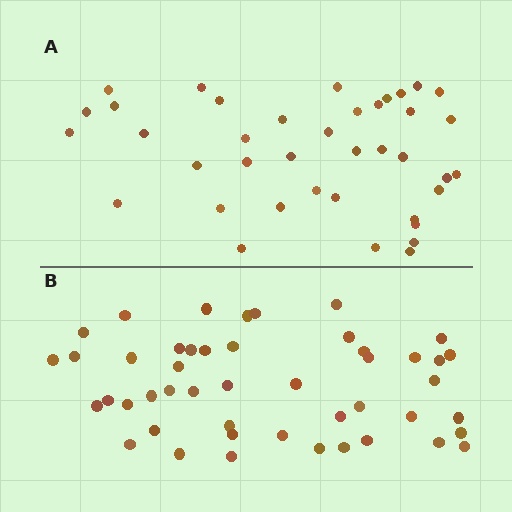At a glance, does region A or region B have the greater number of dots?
Region B (the bottom region) has more dots.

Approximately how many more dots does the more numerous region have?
Region B has roughly 8 or so more dots than region A.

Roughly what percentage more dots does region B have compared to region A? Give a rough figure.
About 20% more.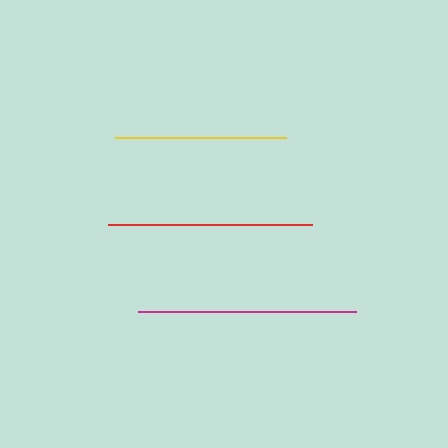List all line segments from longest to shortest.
From longest to shortest: magenta, red, yellow.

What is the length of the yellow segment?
The yellow segment is approximately 171 pixels long.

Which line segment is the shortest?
The yellow line is the shortest at approximately 171 pixels.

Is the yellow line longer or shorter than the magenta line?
The magenta line is longer than the yellow line.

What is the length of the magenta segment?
The magenta segment is approximately 218 pixels long.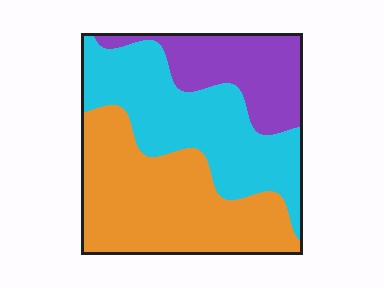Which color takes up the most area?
Orange, at roughly 40%.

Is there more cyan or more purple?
Cyan.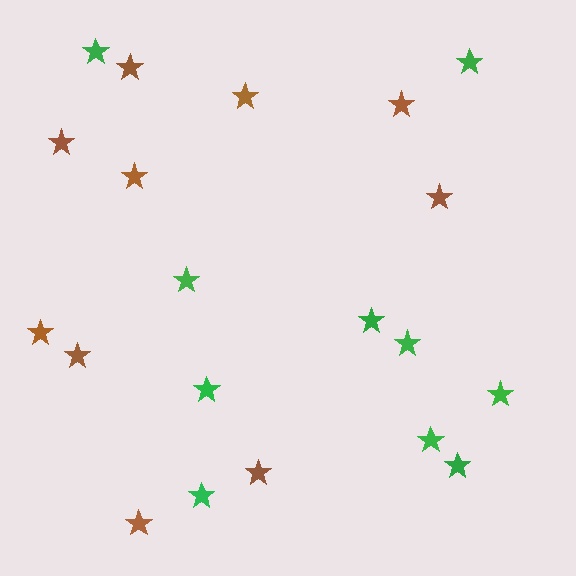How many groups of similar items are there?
There are 2 groups: one group of brown stars (10) and one group of green stars (10).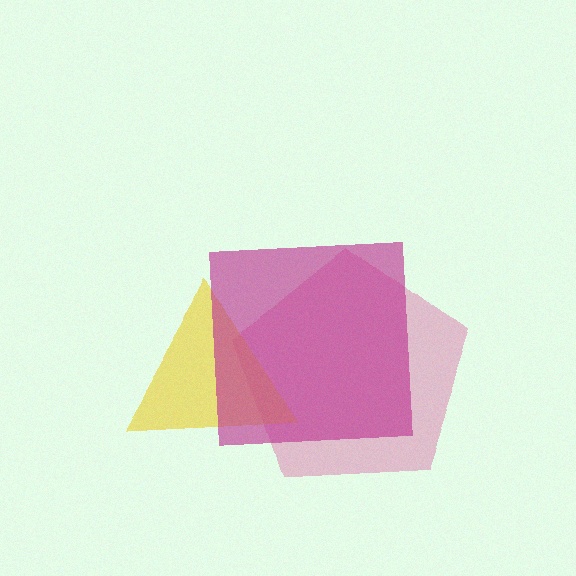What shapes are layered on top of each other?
The layered shapes are: a pink pentagon, a yellow triangle, a magenta square.